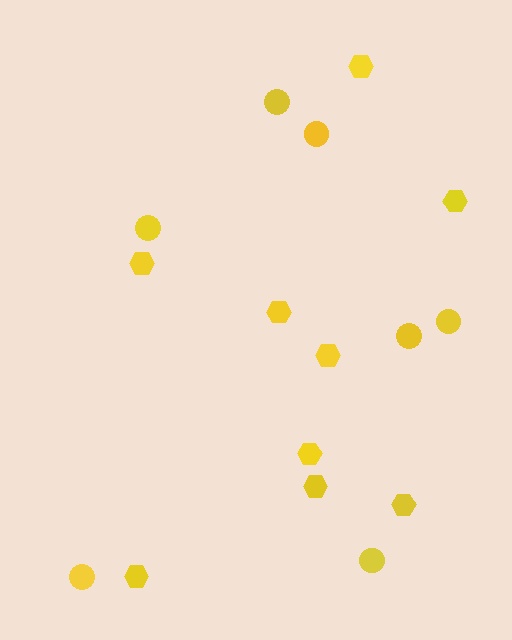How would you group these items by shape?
There are 2 groups: one group of hexagons (9) and one group of circles (7).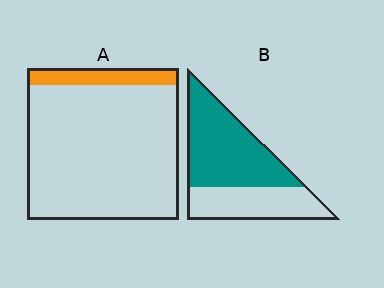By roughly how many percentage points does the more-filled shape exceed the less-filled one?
By roughly 50 percentage points (B over A).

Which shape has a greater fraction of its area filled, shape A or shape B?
Shape B.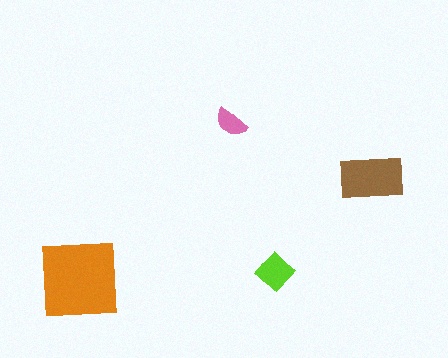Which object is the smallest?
The pink semicircle.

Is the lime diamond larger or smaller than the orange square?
Smaller.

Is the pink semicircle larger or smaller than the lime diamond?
Smaller.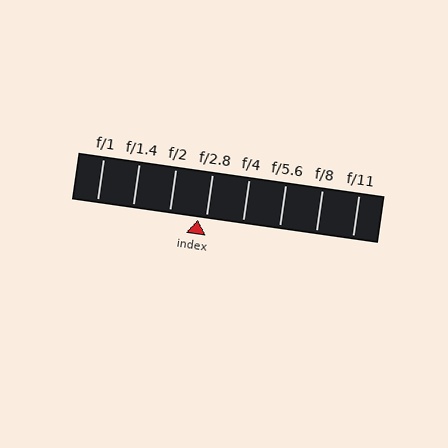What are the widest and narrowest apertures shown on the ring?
The widest aperture shown is f/1 and the narrowest is f/11.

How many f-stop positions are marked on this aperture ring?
There are 8 f-stop positions marked.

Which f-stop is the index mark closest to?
The index mark is closest to f/2.8.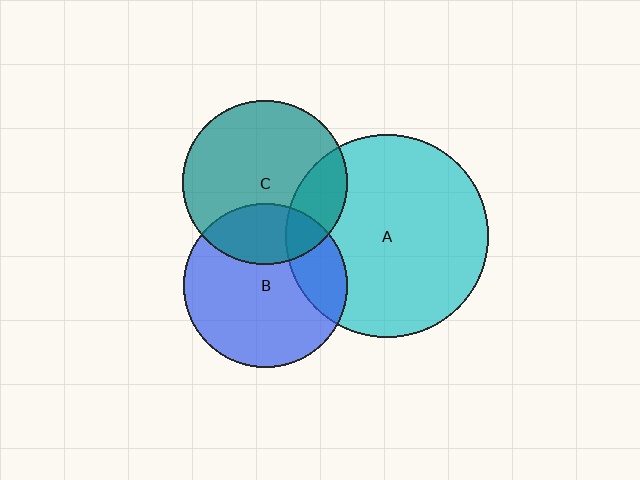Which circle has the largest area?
Circle A (cyan).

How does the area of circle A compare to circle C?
Approximately 1.5 times.